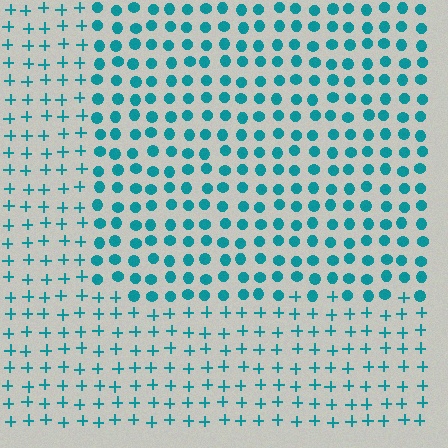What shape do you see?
I see a rectangle.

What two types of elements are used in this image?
The image uses circles inside the rectangle region and plus signs outside it.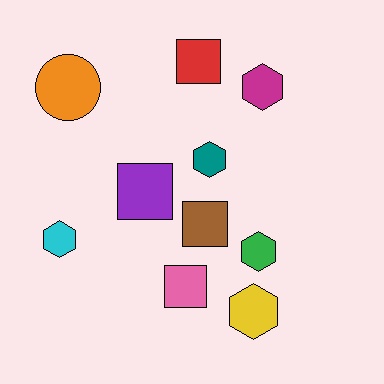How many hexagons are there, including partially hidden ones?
There are 5 hexagons.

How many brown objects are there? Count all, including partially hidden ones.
There is 1 brown object.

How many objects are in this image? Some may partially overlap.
There are 10 objects.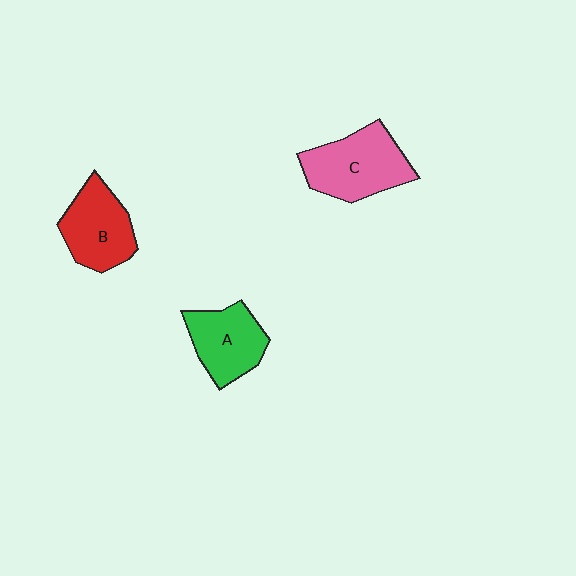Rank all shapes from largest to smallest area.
From largest to smallest: C (pink), B (red), A (green).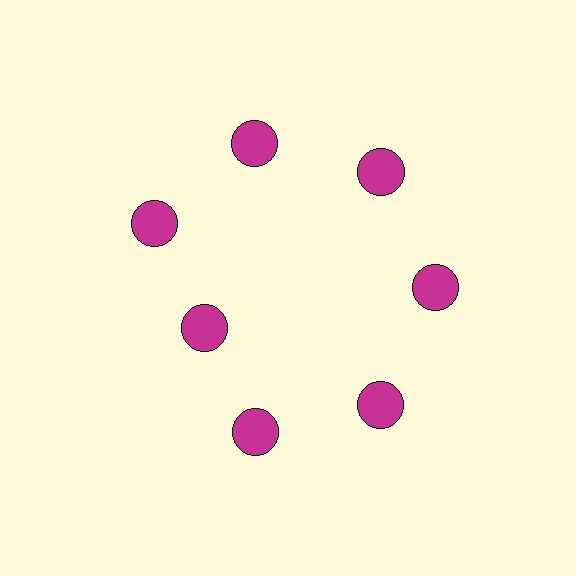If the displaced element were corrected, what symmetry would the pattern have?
It would have 7-fold rotational symmetry — the pattern would map onto itself every 51 degrees.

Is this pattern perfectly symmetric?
No. The 7 magenta circles are arranged in a ring, but one element near the 8 o'clock position is pulled inward toward the center, breaking the 7-fold rotational symmetry.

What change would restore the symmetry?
The symmetry would be restored by moving it outward, back onto the ring so that all 7 circles sit at equal angles and equal distance from the center.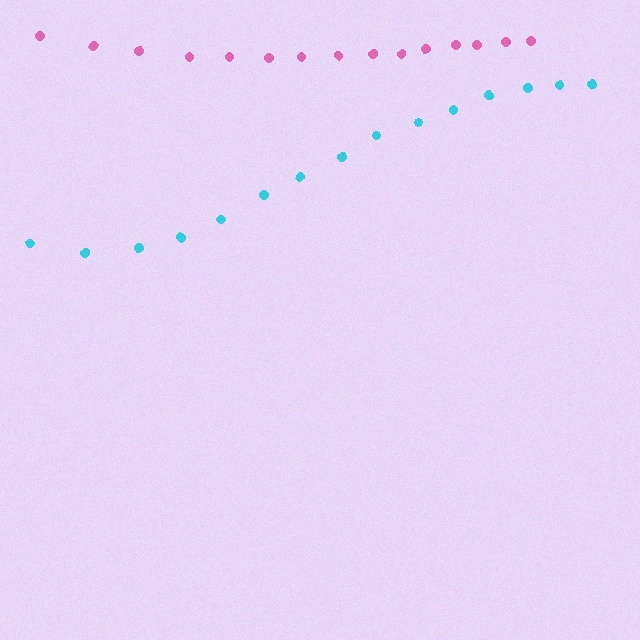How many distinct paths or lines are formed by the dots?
There are 2 distinct paths.